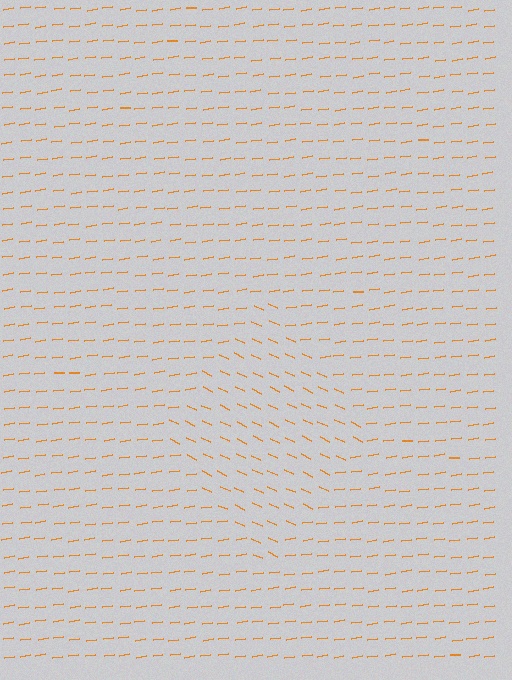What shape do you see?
I see a diamond.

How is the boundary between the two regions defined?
The boundary is defined purely by a change in line orientation (approximately 33 degrees difference). All lines are the same color and thickness.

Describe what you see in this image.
The image is filled with small orange line segments. A diamond region in the image has lines oriented differently from the surrounding lines, creating a visible texture boundary.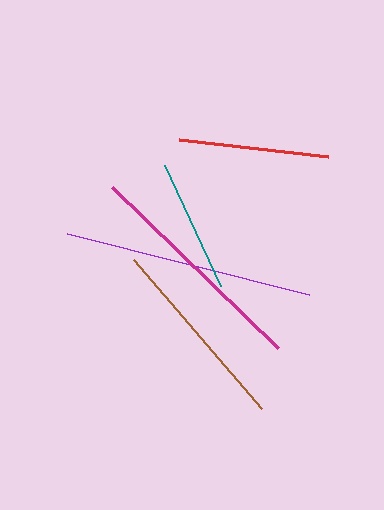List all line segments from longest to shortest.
From longest to shortest: purple, magenta, brown, red, teal.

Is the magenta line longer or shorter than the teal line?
The magenta line is longer than the teal line.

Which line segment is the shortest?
The teal line is the shortest at approximately 133 pixels.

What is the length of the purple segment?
The purple segment is approximately 250 pixels long.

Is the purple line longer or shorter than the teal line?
The purple line is longer than the teal line.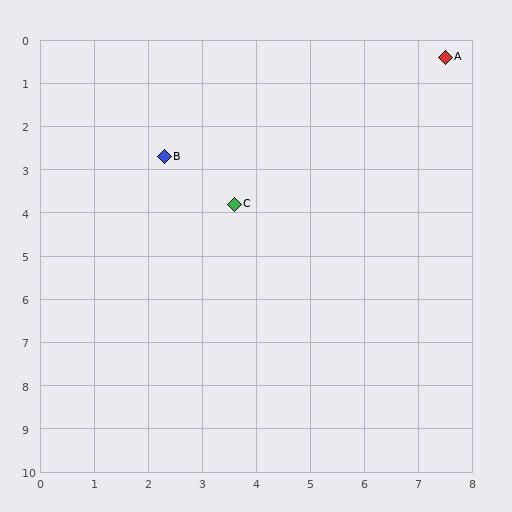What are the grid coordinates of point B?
Point B is at approximately (2.3, 2.7).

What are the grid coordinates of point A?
Point A is at approximately (7.5, 0.4).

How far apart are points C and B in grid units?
Points C and B are about 1.7 grid units apart.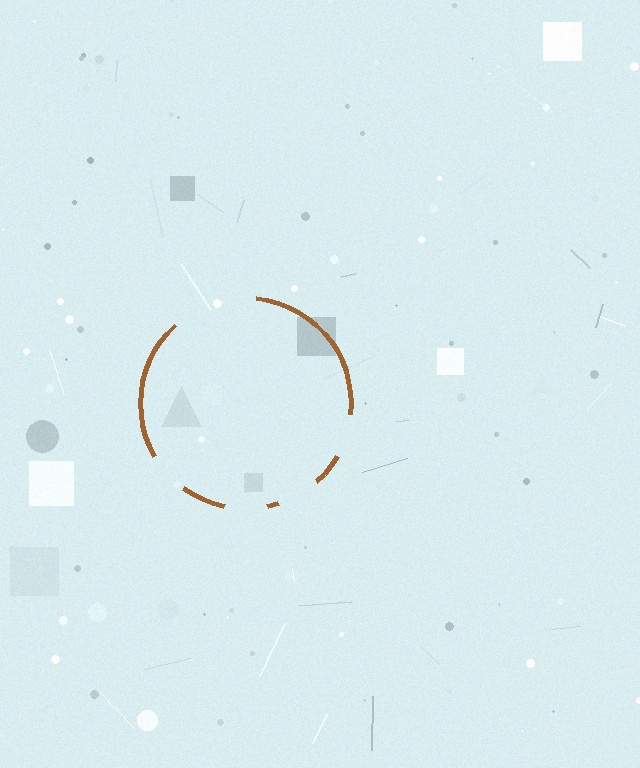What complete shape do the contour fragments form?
The contour fragments form a circle.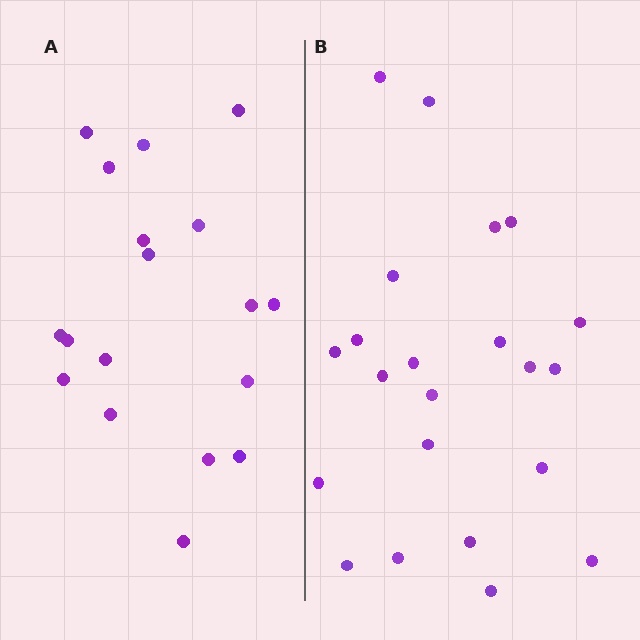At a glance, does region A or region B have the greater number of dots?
Region B (the right region) has more dots.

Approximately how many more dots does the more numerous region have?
Region B has about 4 more dots than region A.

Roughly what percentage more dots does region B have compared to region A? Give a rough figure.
About 20% more.